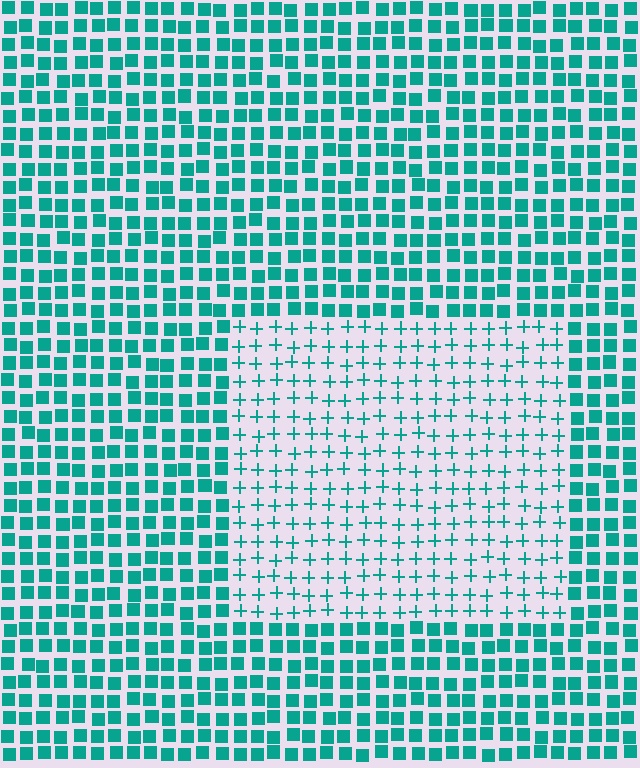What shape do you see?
I see a rectangle.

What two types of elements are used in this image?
The image uses plus signs inside the rectangle region and squares outside it.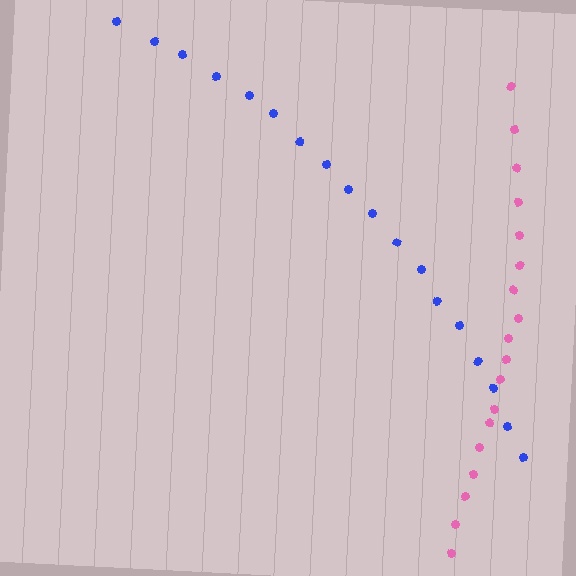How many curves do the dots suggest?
There are 2 distinct paths.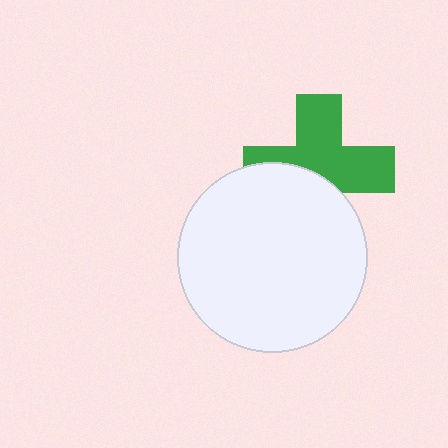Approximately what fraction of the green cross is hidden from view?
Roughly 40% of the green cross is hidden behind the white circle.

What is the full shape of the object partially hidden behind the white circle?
The partially hidden object is a green cross.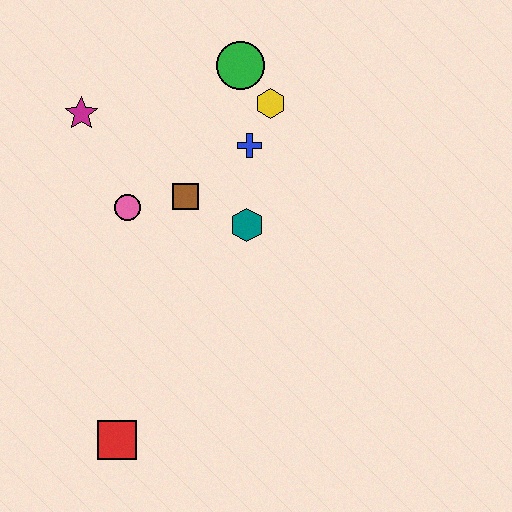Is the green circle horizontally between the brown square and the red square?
No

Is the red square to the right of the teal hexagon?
No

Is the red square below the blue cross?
Yes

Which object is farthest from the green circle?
The red square is farthest from the green circle.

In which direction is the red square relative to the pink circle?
The red square is below the pink circle.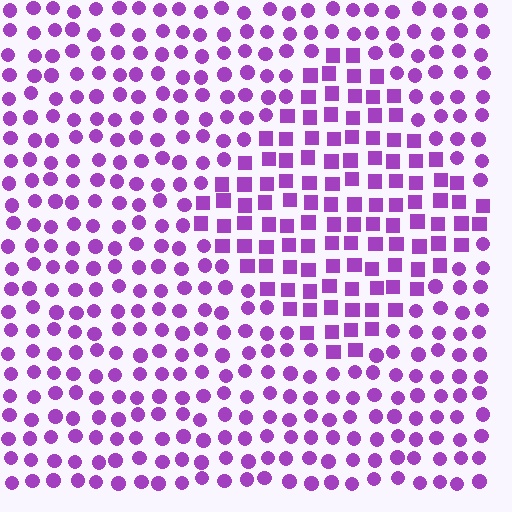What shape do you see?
I see a diamond.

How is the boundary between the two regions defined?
The boundary is defined by a change in element shape: squares inside vs. circles outside. All elements share the same color and spacing.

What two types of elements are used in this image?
The image uses squares inside the diamond region and circles outside it.